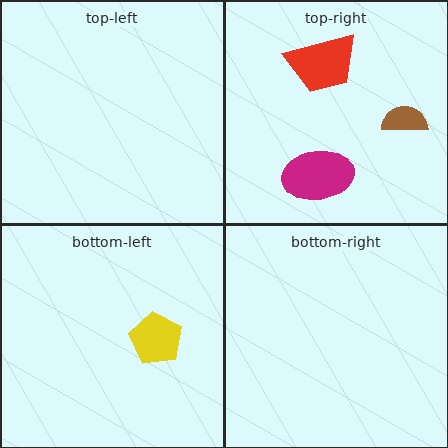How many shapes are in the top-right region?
3.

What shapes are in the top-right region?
The brown semicircle, the magenta ellipse, the red trapezoid.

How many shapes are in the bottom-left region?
1.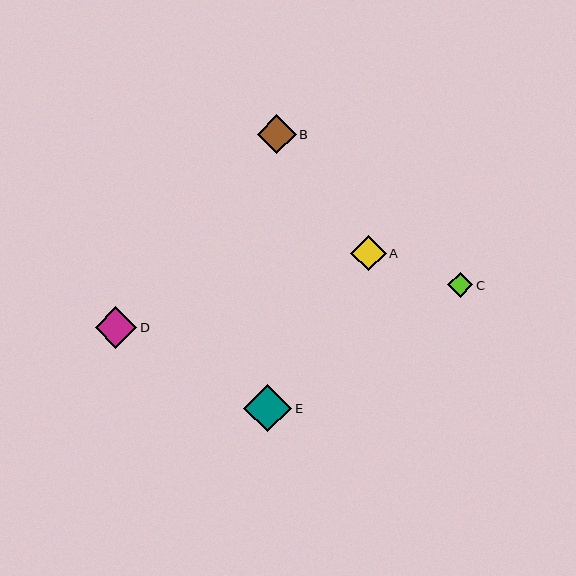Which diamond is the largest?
Diamond E is the largest with a size of approximately 48 pixels.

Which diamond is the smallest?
Diamond C is the smallest with a size of approximately 25 pixels.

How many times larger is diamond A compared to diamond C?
Diamond A is approximately 1.4 times the size of diamond C.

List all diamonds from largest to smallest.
From largest to smallest: E, D, B, A, C.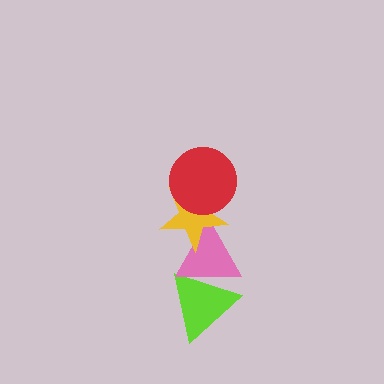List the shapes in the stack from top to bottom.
From top to bottom: the red circle, the yellow star, the pink triangle, the lime triangle.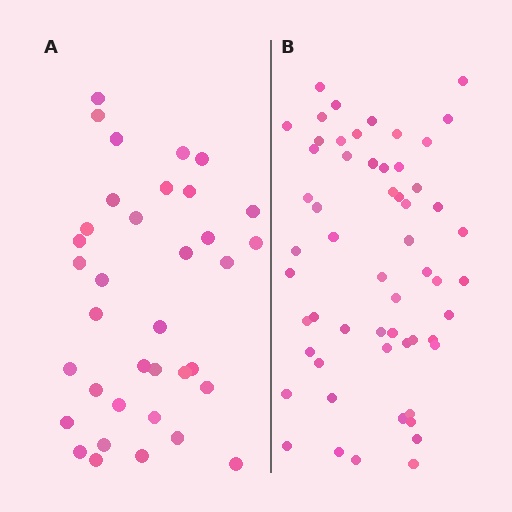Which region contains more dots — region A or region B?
Region B (the right region) has more dots.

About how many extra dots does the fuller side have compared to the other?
Region B has approximately 20 more dots than region A.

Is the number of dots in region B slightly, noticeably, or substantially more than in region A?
Region B has substantially more. The ratio is roughly 1.6 to 1.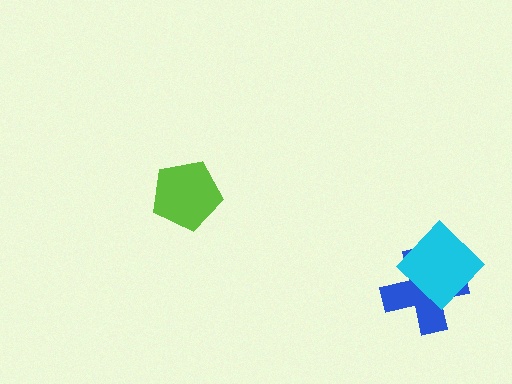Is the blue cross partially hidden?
Yes, it is partially covered by another shape.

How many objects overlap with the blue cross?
1 object overlaps with the blue cross.